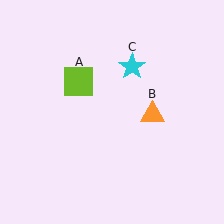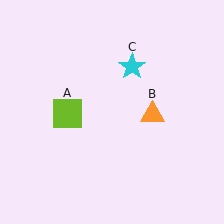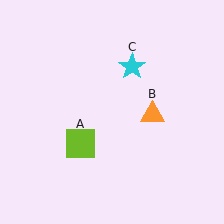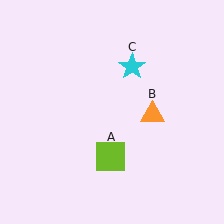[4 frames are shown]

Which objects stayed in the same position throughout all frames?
Orange triangle (object B) and cyan star (object C) remained stationary.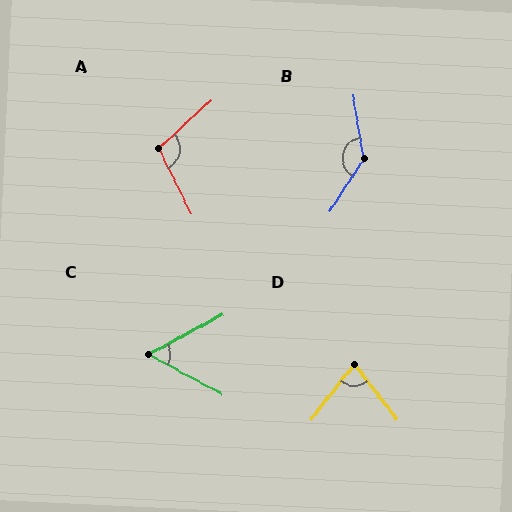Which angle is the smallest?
C, at approximately 57 degrees.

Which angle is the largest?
B, at approximately 137 degrees.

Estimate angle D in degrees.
Approximately 75 degrees.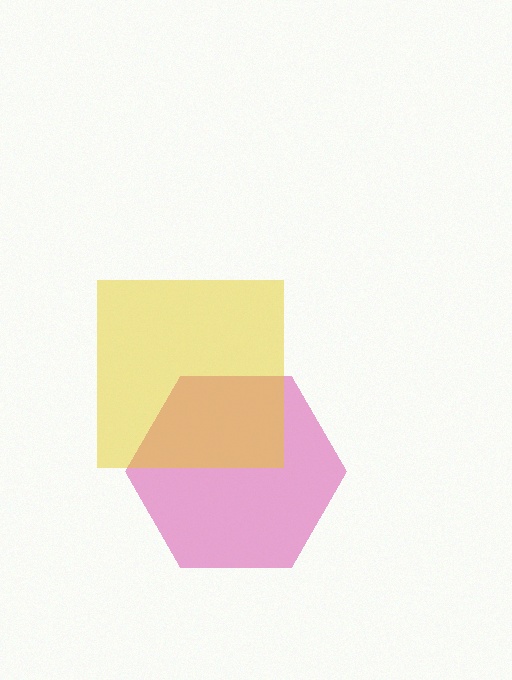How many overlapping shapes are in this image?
There are 2 overlapping shapes in the image.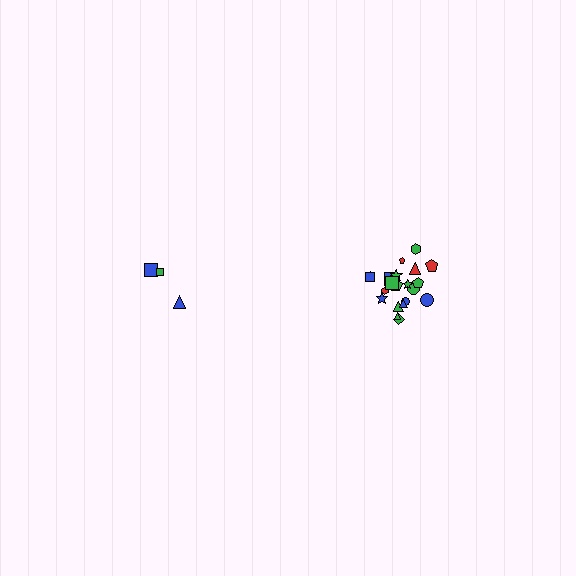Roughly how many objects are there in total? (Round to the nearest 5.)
Roughly 25 objects in total.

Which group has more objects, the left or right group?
The right group.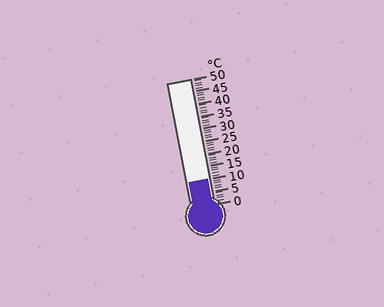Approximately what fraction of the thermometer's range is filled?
The thermometer is filled to approximately 20% of its range.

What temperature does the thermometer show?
The thermometer shows approximately 10°C.